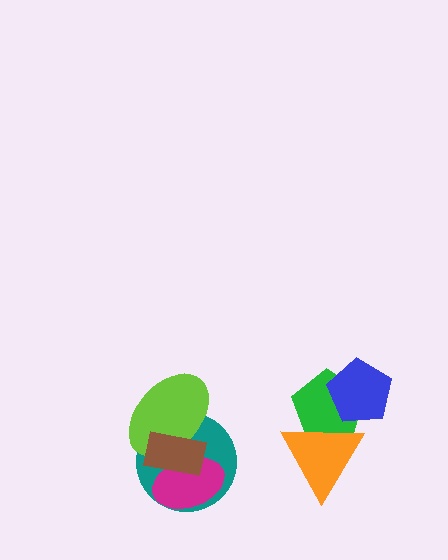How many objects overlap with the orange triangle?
1 object overlaps with the orange triangle.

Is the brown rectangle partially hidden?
No, no other shape covers it.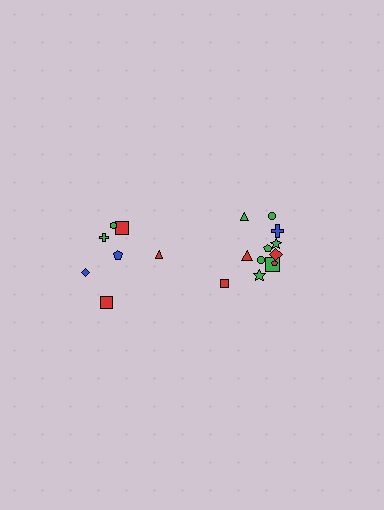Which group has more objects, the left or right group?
The right group.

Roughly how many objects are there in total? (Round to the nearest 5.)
Roughly 20 objects in total.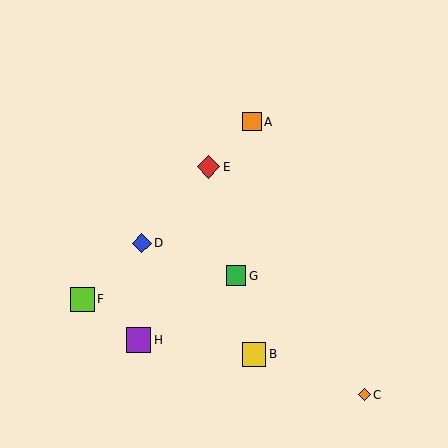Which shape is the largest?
The purple square (labeled H) is the largest.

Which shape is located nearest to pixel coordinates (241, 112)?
The orange square (labeled A) at (252, 122) is nearest to that location.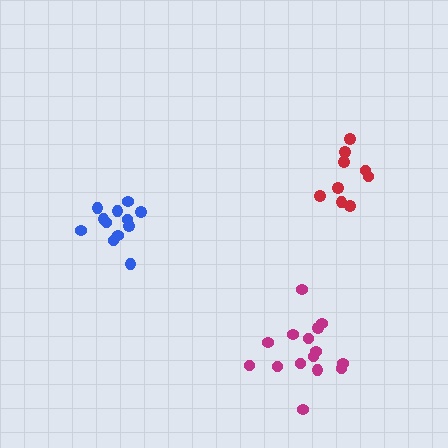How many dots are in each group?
Group 1: 12 dots, Group 2: 9 dots, Group 3: 15 dots (36 total).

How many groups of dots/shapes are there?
There are 3 groups.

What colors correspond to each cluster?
The clusters are colored: blue, red, magenta.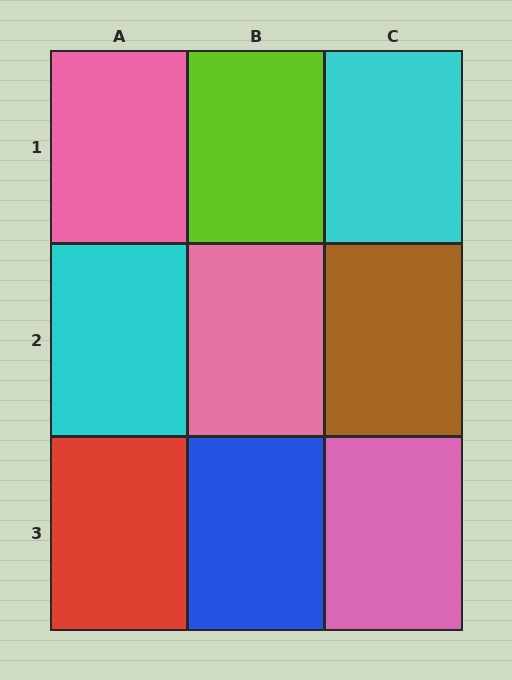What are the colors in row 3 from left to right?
Red, blue, pink.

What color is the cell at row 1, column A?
Pink.